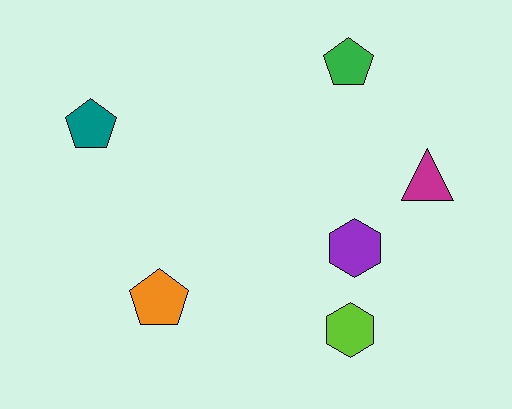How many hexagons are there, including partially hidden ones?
There are 2 hexagons.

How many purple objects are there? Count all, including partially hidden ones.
There is 1 purple object.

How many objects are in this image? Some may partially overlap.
There are 6 objects.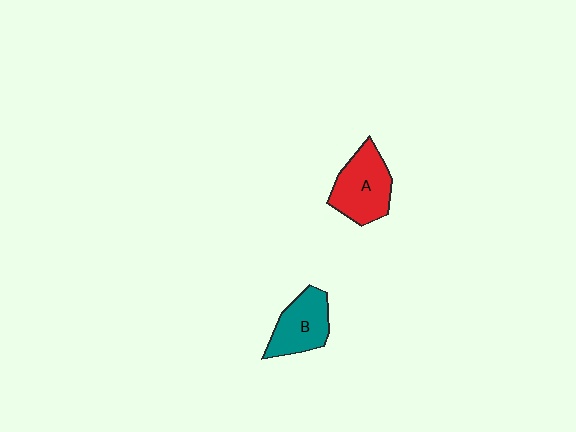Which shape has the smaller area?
Shape B (teal).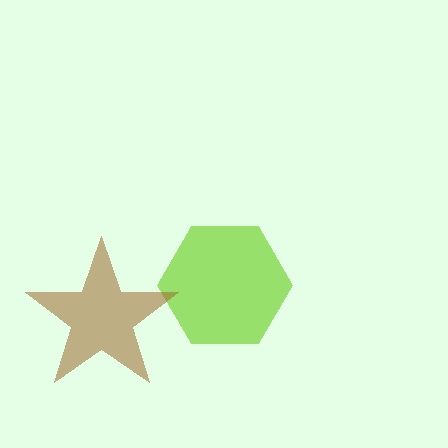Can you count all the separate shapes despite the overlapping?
Yes, there are 2 separate shapes.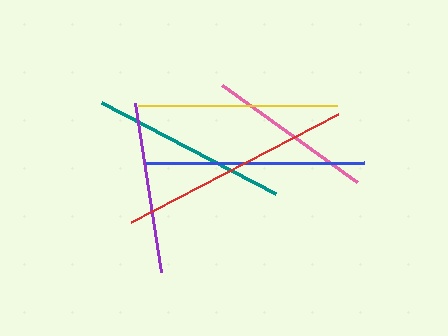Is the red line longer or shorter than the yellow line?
The red line is longer than the yellow line.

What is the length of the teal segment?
The teal segment is approximately 196 pixels long.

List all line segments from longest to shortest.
From longest to shortest: red, blue, yellow, teal, purple, pink.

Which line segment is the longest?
The red line is the longest at approximately 233 pixels.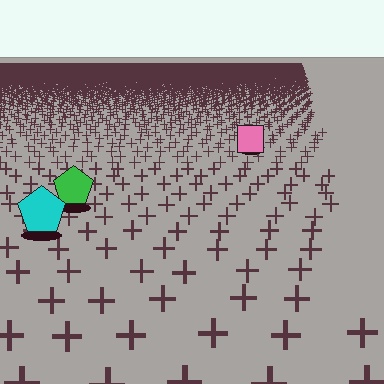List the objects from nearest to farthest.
From nearest to farthest: the cyan pentagon, the green pentagon, the pink square.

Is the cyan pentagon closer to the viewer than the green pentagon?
Yes. The cyan pentagon is closer — you can tell from the texture gradient: the ground texture is coarser near it.